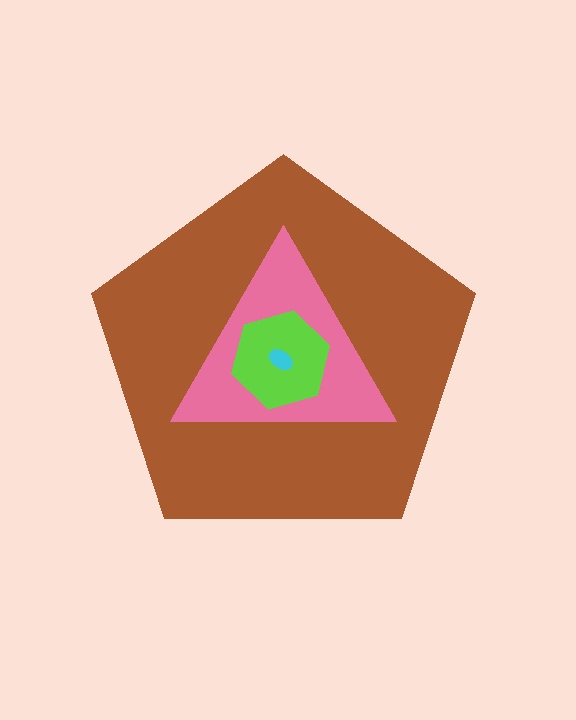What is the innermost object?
The cyan ellipse.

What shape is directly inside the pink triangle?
The lime hexagon.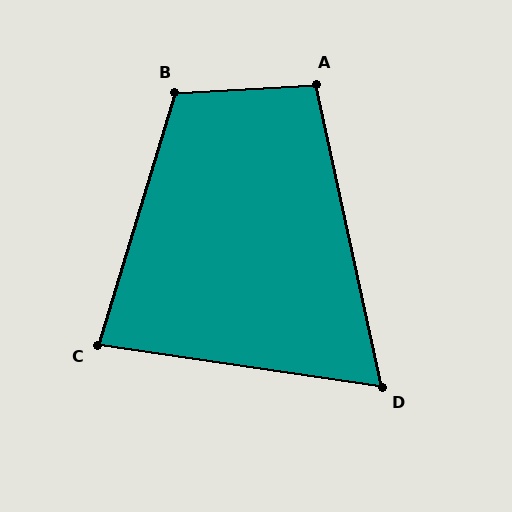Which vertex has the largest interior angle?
B, at approximately 110 degrees.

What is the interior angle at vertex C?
Approximately 81 degrees (acute).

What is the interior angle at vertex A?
Approximately 99 degrees (obtuse).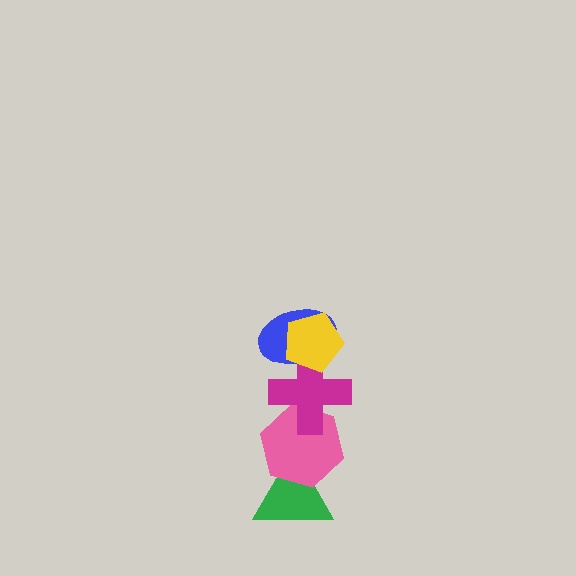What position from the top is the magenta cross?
The magenta cross is 3rd from the top.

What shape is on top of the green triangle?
The pink hexagon is on top of the green triangle.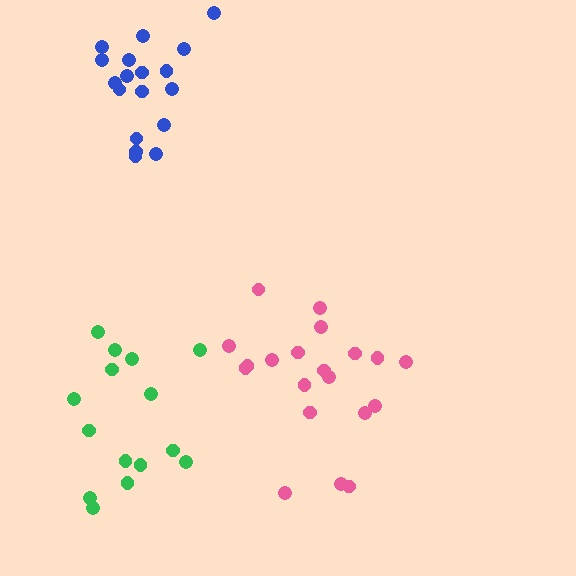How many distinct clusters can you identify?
There are 3 distinct clusters.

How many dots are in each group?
Group 1: 20 dots, Group 2: 18 dots, Group 3: 15 dots (53 total).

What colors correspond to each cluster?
The clusters are colored: pink, blue, green.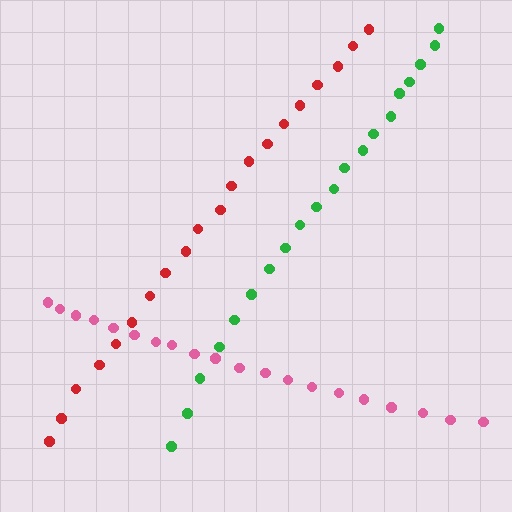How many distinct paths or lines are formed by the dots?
There are 3 distinct paths.